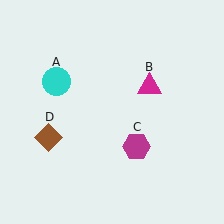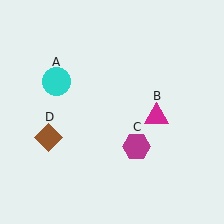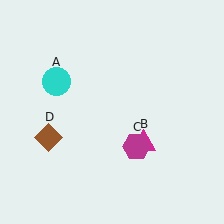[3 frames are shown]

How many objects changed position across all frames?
1 object changed position: magenta triangle (object B).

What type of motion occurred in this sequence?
The magenta triangle (object B) rotated clockwise around the center of the scene.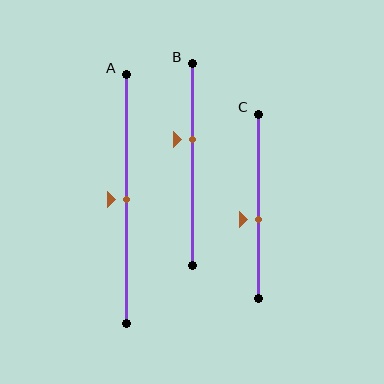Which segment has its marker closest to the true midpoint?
Segment A has its marker closest to the true midpoint.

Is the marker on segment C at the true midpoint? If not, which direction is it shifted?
No, the marker on segment C is shifted downward by about 7% of the segment length.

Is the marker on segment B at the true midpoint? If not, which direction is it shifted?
No, the marker on segment B is shifted upward by about 13% of the segment length.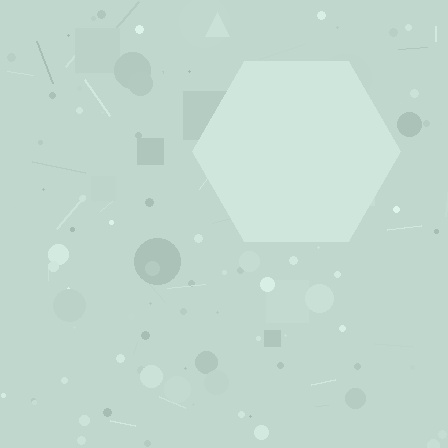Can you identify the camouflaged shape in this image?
The camouflaged shape is a hexagon.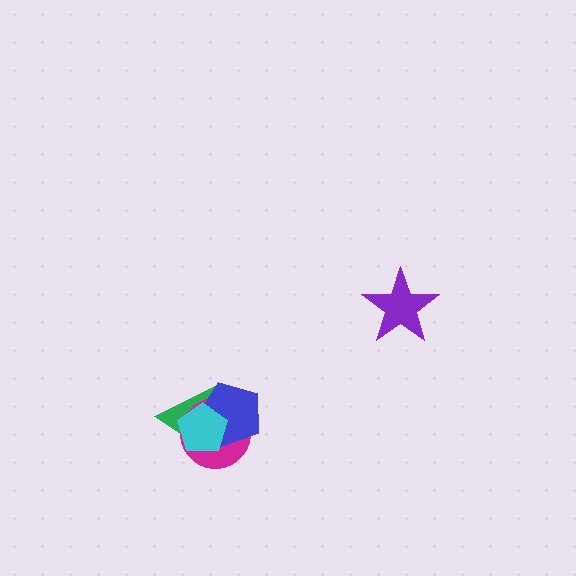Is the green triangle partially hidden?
Yes, it is partially covered by another shape.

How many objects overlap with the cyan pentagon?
3 objects overlap with the cyan pentagon.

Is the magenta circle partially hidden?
Yes, it is partially covered by another shape.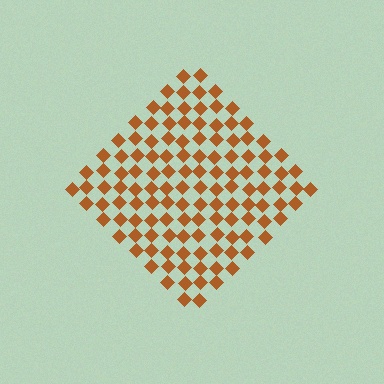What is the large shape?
The large shape is a diamond.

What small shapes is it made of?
It is made of small diamonds.